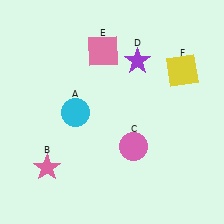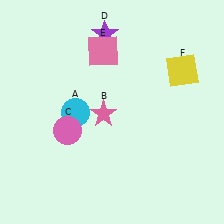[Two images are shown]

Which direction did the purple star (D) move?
The purple star (D) moved left.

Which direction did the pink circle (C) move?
The pink circle (C) moved left.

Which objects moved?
The objects that moved are: the pink star (B), the pink circle (C), the purple star (D).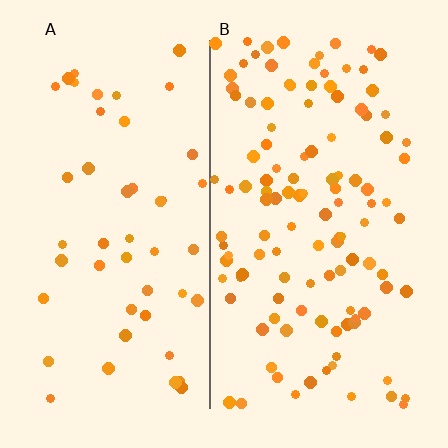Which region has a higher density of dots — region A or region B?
B (the right).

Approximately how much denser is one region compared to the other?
Approximately 2.4× — region B over region A.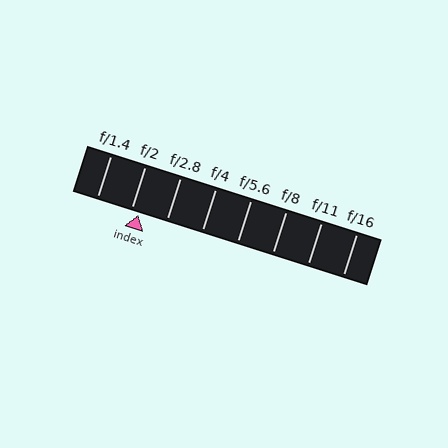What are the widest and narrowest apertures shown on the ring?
The widest aperture shown is f/1.4 and the narrowest is f/16.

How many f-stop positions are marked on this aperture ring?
There are 8 f-stop positions marked.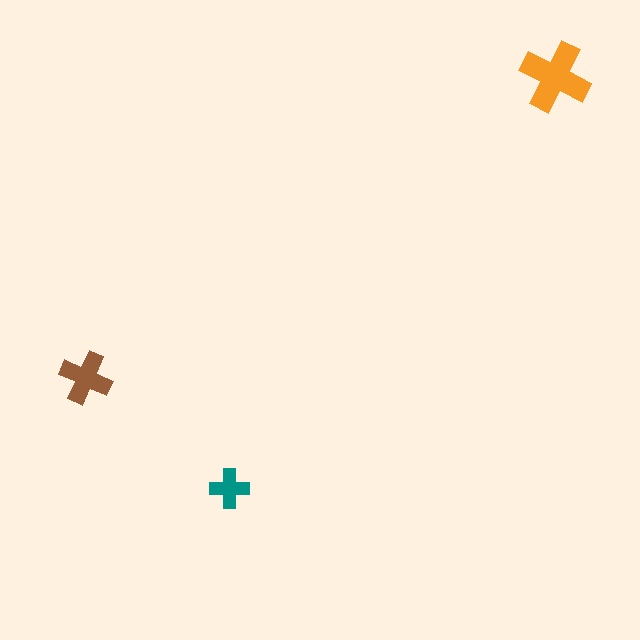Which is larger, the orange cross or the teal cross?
The orange one.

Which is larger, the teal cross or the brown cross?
The brown one.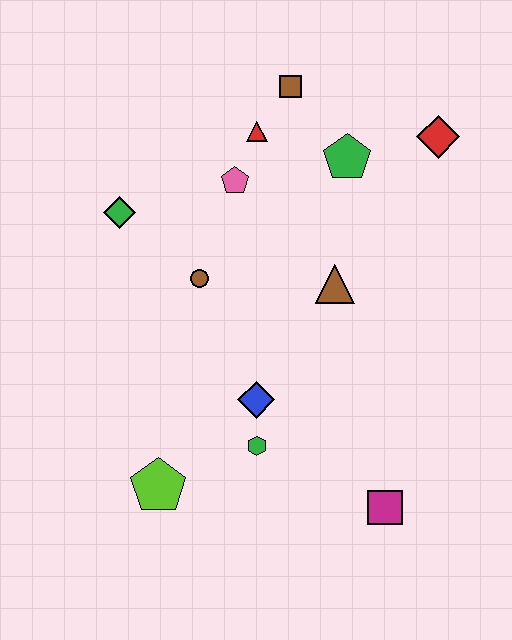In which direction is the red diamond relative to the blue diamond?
The red diamond is above the blue diamond.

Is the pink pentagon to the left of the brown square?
Yes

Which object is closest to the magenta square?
The green hexagon is closest to the magenta square.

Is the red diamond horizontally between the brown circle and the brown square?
No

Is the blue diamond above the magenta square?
Yes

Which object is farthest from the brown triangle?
The lime pentagon is farthest from the brown triangle.